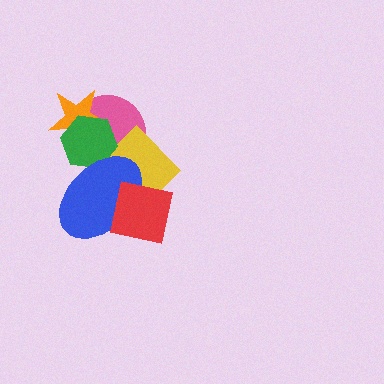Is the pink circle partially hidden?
Yes, it is partially covered by another shape.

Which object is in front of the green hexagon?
The blue ellipse is in front of the green hexagon.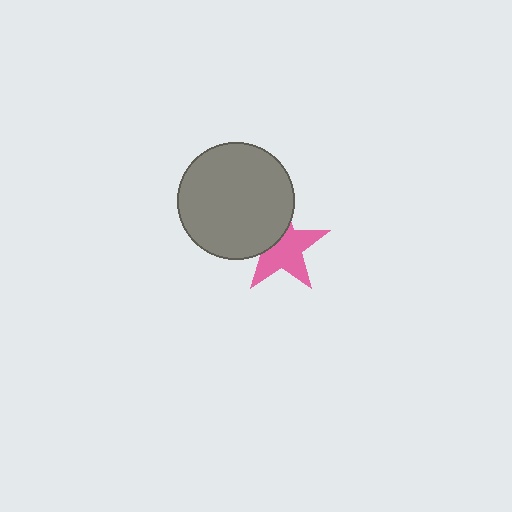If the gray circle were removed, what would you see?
You would see the complete pink star.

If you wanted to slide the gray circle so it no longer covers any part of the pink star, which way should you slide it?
Slide it toward the upper-left — that is the most direct way to separate the two shapes.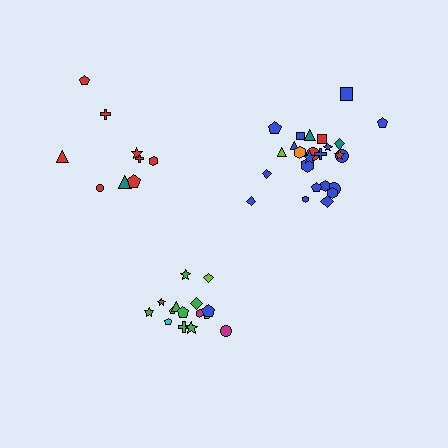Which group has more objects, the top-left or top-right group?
The top-right group.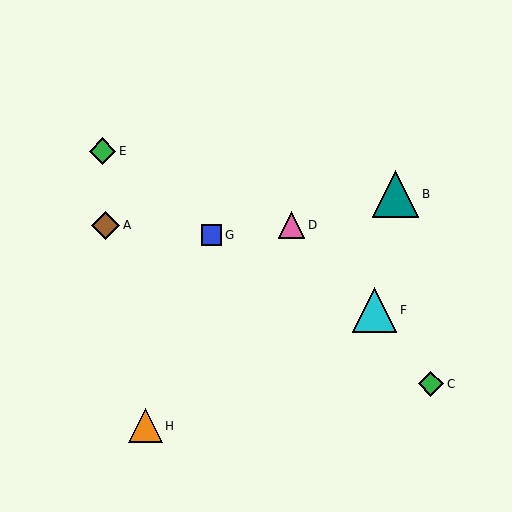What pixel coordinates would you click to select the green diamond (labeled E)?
Click at (102, 151) to select the green diamond E.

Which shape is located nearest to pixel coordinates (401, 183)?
The teal triangle (labeled B) at (395, 194) is nearest to that location.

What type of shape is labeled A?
Shape A is a brown diamond.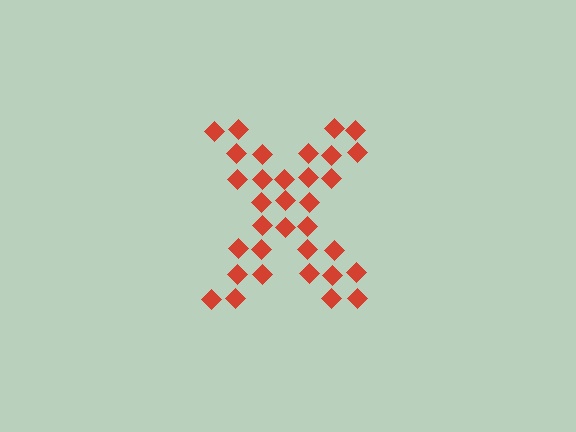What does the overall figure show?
The overall figure shows the letter X.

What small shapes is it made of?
It is made of small diamonds.